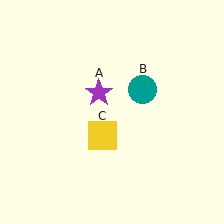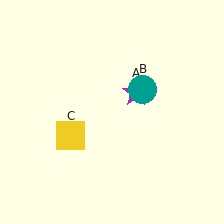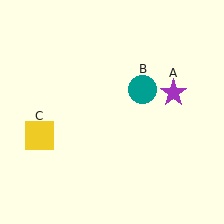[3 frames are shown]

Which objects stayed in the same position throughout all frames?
Teal circle (object B) remained stationary.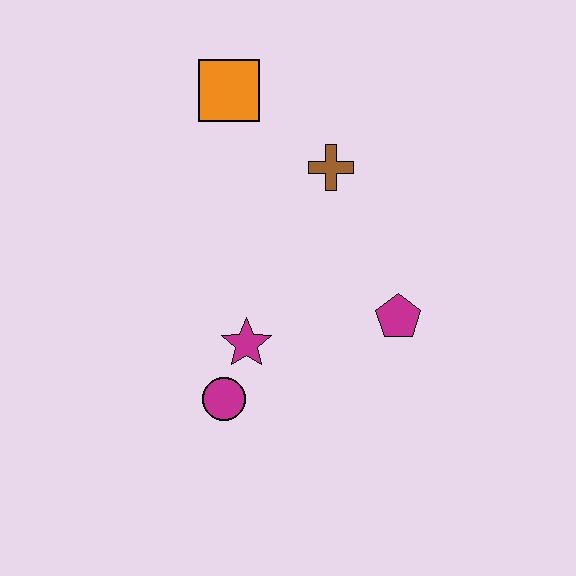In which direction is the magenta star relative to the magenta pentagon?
The magenta star is to the left of the magenta pentagon.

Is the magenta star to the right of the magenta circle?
Yes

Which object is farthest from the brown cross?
The magenta circle is farthest from the brown cross.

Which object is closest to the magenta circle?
The magenta star is closest to the magenta circle.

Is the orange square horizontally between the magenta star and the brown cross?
No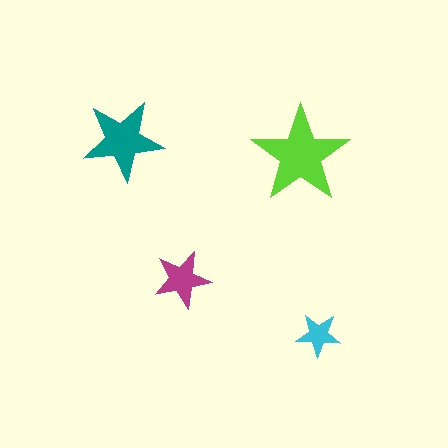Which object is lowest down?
The cyan star is bottommost.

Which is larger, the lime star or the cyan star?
The lime one.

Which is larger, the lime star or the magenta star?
The lime one.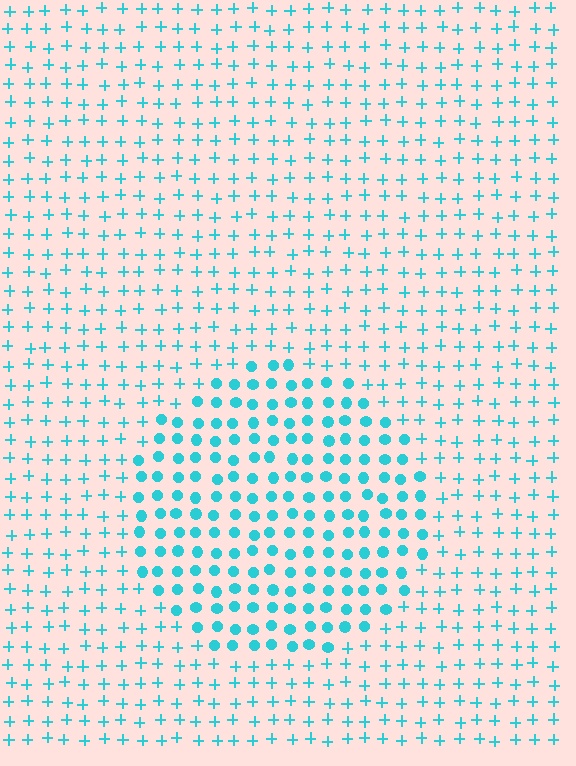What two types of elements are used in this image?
The image uses circles inside the circle region and plus signs outside it.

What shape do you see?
I see a circle.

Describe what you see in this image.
The image is filled with small cyan elements arranged in a uniform grid. A circle-shaped region contains circles, while the surrounding area contains plus signs. The boundary is defined purely by the change in element shape.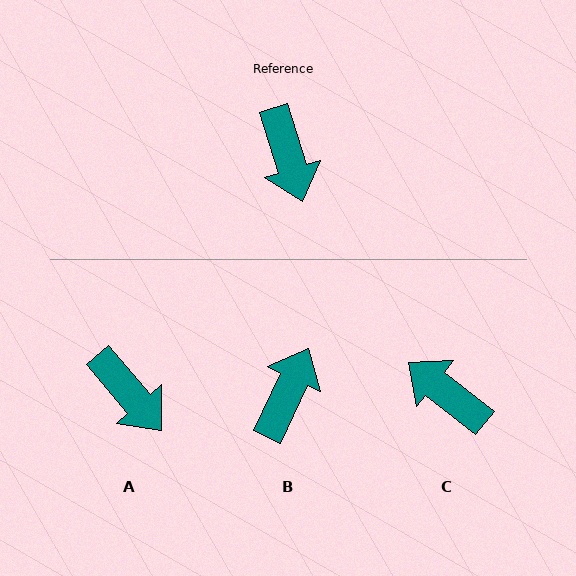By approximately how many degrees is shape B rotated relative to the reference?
Approximately 138 degrees counter-clockwise.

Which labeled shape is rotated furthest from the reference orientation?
C, about 146 degrees away.